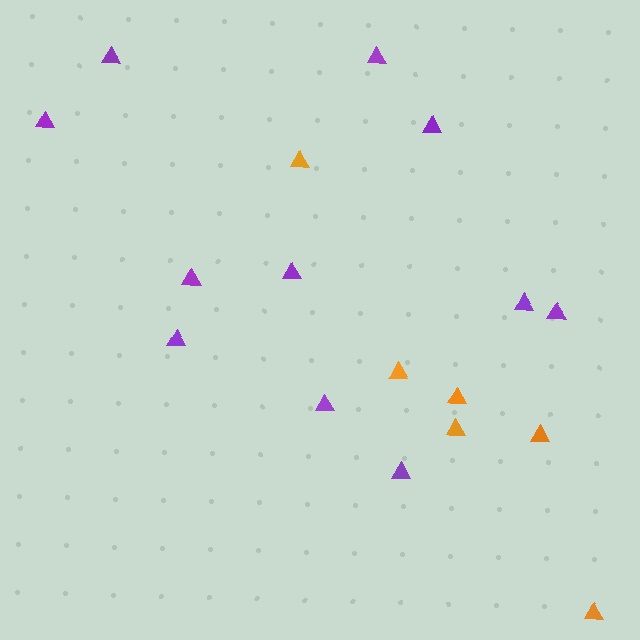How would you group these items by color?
There are 2 groups: one group of orange triangles (6) and one group of purple triangles (11).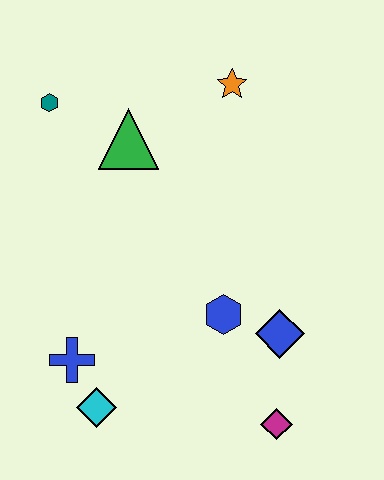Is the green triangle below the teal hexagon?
Yes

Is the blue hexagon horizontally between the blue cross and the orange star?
Yes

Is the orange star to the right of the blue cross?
Yes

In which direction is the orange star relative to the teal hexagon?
The orange star is to the right of the teal hexagon.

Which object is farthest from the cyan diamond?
The orange star is farthest from the cyan diamond.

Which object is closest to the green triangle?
The teal hexagon is closest to the green triangle.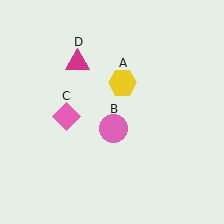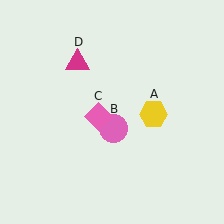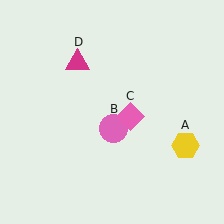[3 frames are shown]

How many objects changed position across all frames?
2 objects changed position: yellow hexagon (object A), pink diamond (object C).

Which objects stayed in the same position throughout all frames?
Pink circle (object B) and magenta triangle (object D) remained stationary.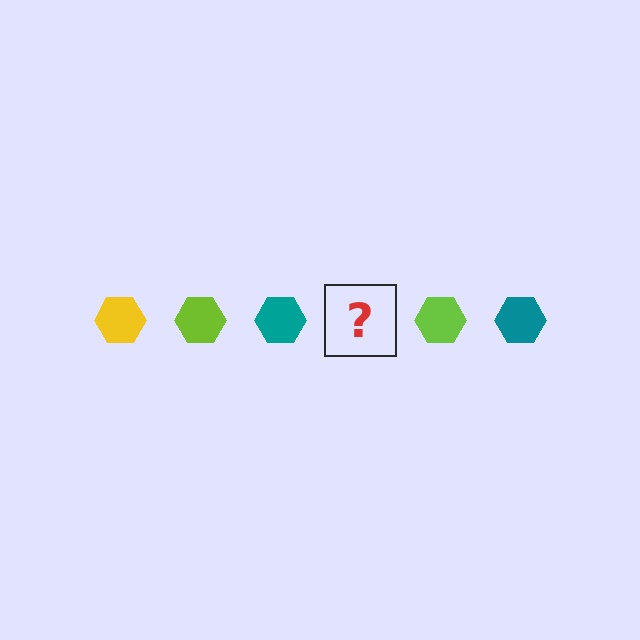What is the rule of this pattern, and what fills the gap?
The rule is that the pattern cycles through yellow, lime, teal hexagons. The gap should be filled with a yellow hexagon.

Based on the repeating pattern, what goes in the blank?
The blank should be a yellow hexagon.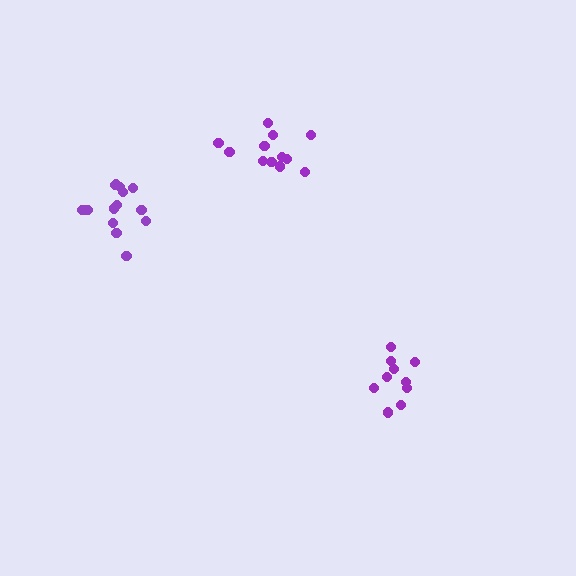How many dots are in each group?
Group 1: 14 dots, Group 2: 10 dots, Group 3: 12 dots (36 total).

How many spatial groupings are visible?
There are 3 spatial groupings.